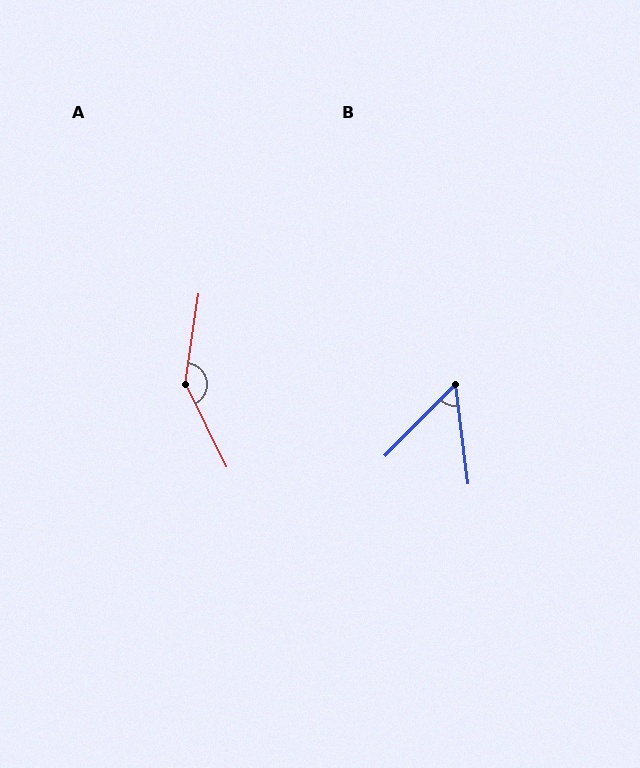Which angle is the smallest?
B, at approximately 52 degrees.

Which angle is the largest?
A, at approximately 145 degrees.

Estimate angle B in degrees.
Approximately 52 degrees.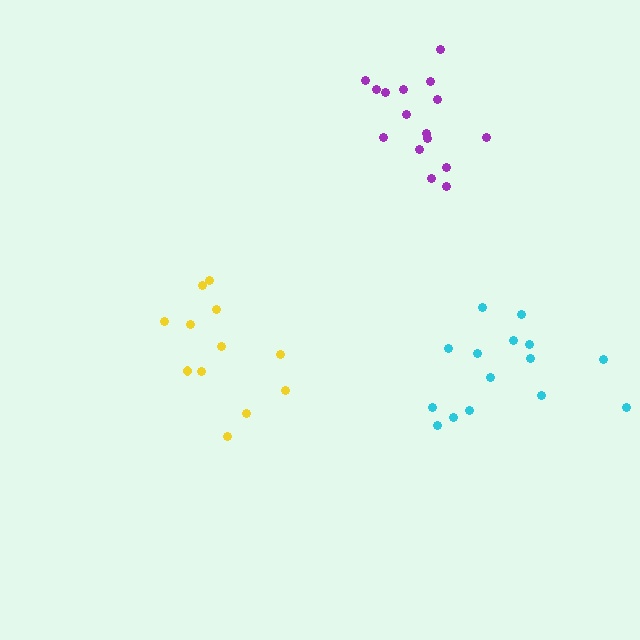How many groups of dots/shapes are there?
There are 3 groups.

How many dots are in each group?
Group 1: 15 dots, Group 2: 12 dots, Group 3: 16 dots (43 total).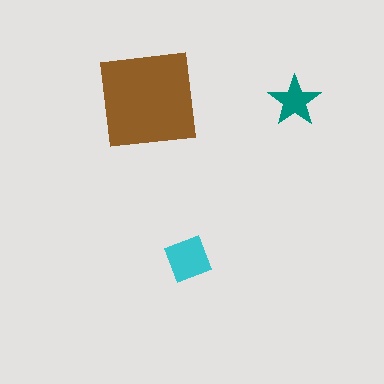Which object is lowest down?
The cyan square is bottommost.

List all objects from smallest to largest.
The teal star, the cyan square, the brown square.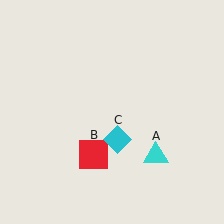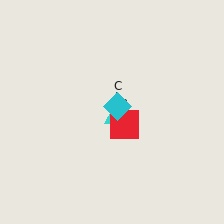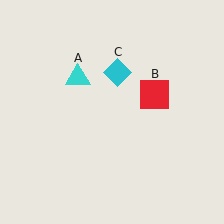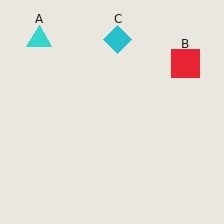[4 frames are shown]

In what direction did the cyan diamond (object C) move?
The cyan diamond (object C) moved up.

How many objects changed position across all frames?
3 objects changed position: cyan triangle (object A), red square (object B), cyan diamond (object C).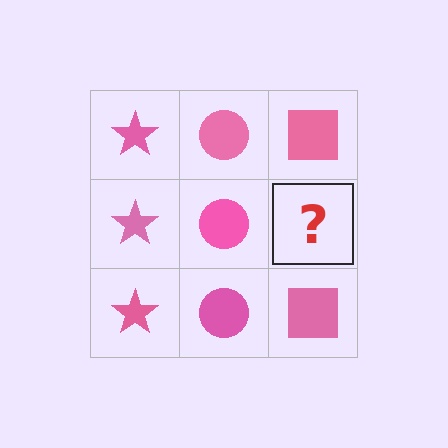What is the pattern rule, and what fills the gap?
The rule is that each column has a consistent shape. The gap should be filled with a pink square.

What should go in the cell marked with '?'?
The missing cell should contain a pink square.